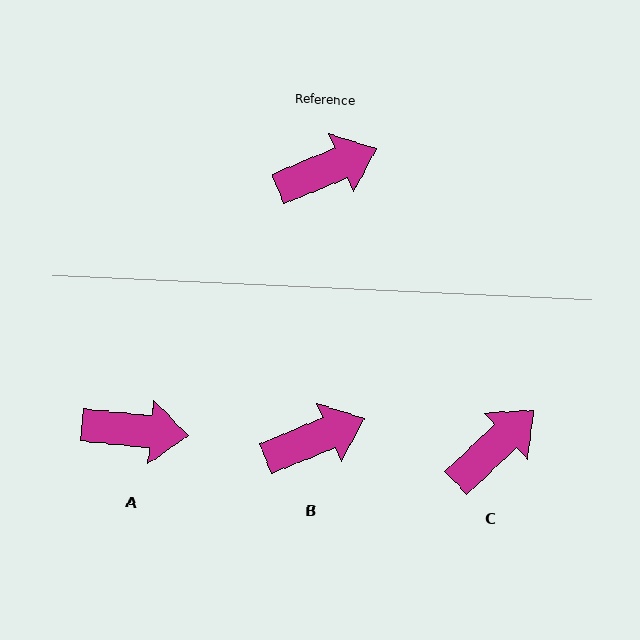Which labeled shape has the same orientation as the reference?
B.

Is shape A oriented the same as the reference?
No, it is off by about 28 degrees.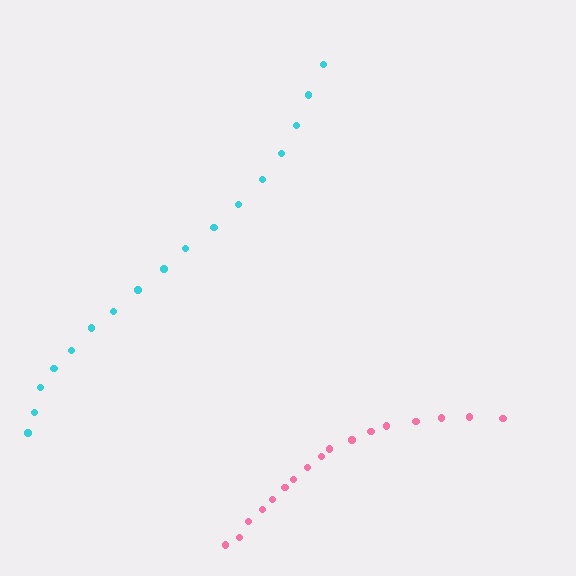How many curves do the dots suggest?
There are 2 distinct paths.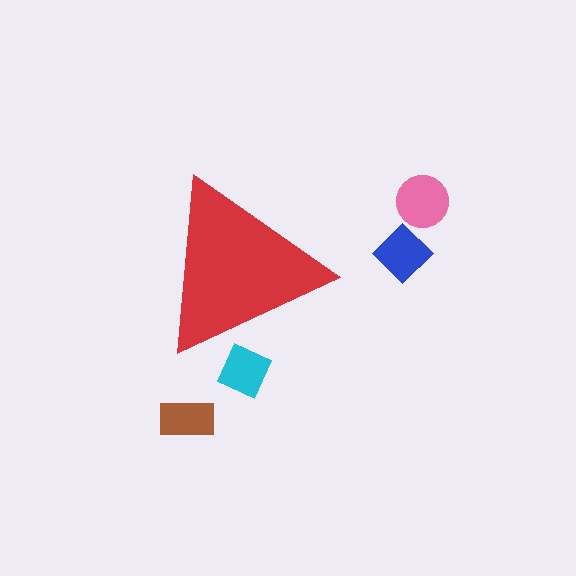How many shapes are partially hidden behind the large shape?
1 shape is partially hidden.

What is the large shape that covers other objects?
A red triangle.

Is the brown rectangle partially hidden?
No, the brown rectangle is fully visible.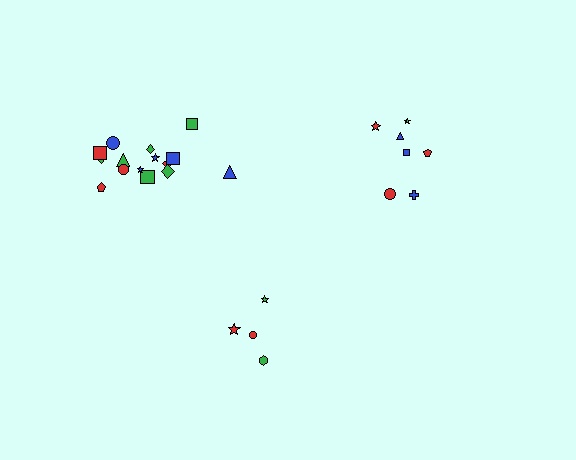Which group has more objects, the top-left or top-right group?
The top-left group.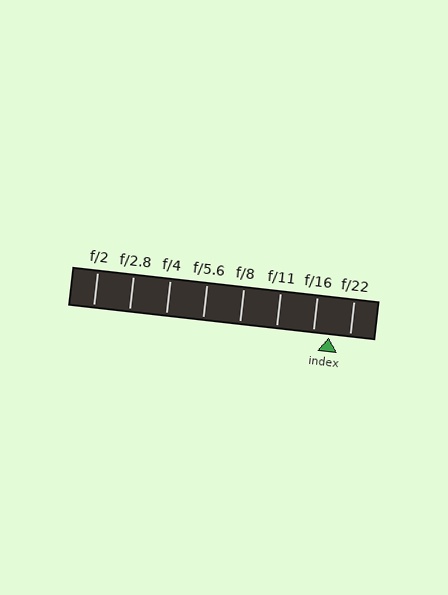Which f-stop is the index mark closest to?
The index mark is closest to f/16.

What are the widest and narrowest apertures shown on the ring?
The widest aperture shown is f/2 and the narrowest is f/22.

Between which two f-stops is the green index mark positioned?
The index mark is between f/16 and f/22.